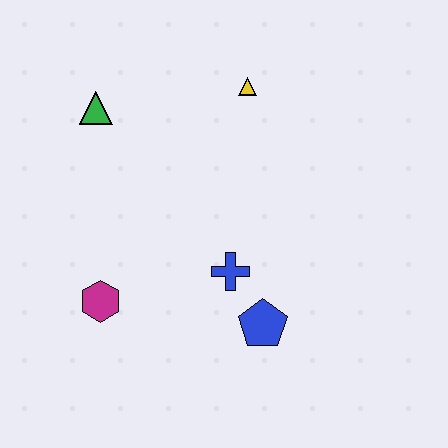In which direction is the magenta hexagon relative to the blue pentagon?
The magenta hexagon is to the left of the blue pentagon.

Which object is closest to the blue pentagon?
The blue cross is closest to the blue pentagon.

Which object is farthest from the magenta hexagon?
The yellow triangle is farthest from the magenta hexagon.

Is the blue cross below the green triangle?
Yes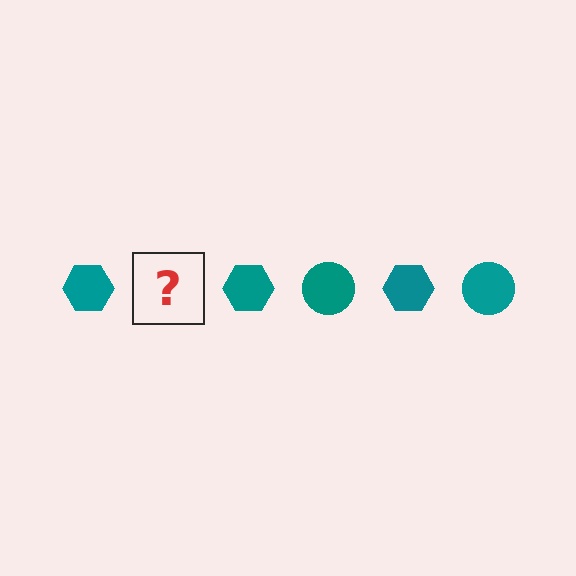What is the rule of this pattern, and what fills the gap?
The rule is that the pattern cycles through hexagon, circle shapes in teal. The gap should be filled with a teal circle.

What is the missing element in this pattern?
The missing element is a teal circle.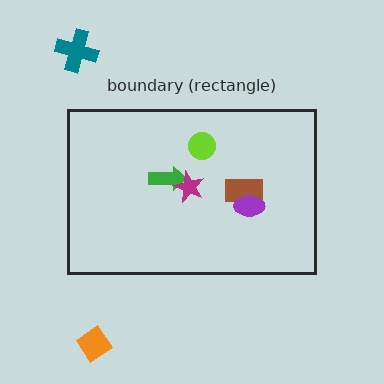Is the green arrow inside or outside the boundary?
Inside.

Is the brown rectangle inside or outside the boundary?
Inside.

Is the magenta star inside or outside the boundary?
Inside.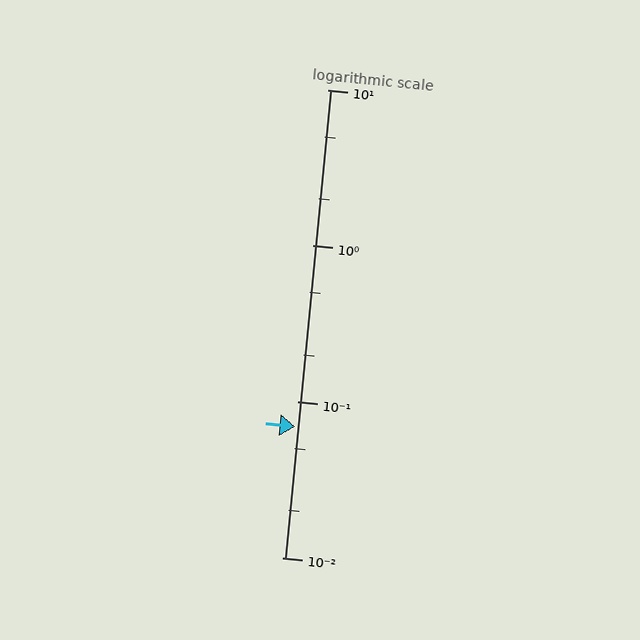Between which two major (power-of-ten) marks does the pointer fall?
The pointer is between 0.01 and 0.1.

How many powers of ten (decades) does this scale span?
The scale spans 3 decades, from 0.01 to 10.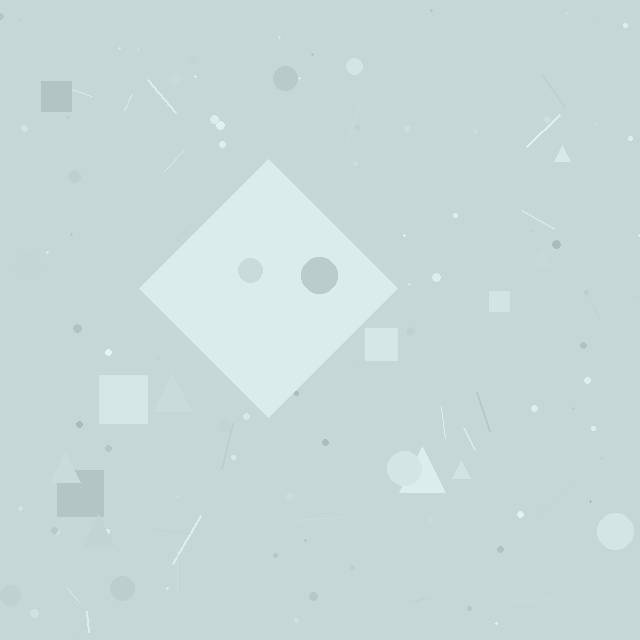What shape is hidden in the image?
A diamond is hidden in the image.